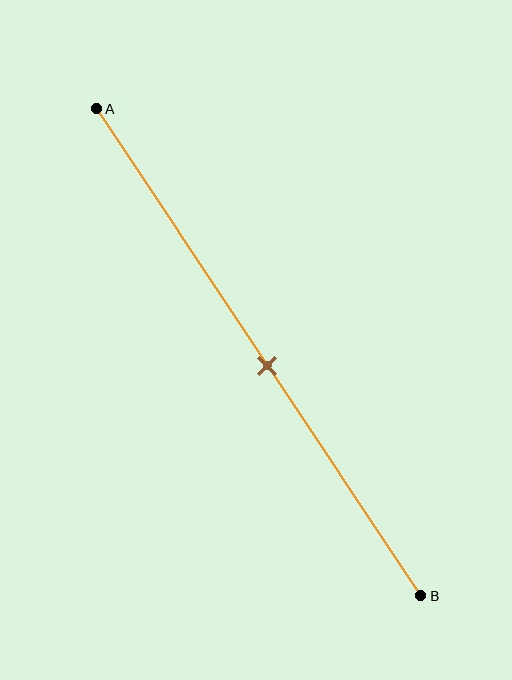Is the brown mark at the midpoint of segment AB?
Yes, the mark is approximately at the midpoint.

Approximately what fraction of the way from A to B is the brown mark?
The brown mark is approximately 55% of the way from A to B.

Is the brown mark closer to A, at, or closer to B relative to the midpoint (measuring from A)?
The brown mark is approximately at the midpoint of segment AB.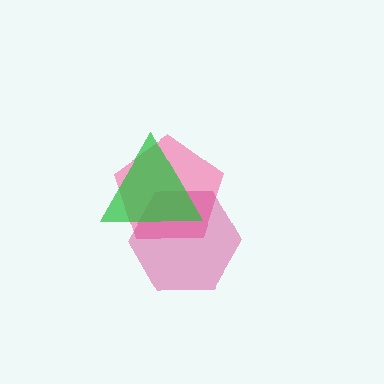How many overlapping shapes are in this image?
There are 3 overlapping shapes in the image.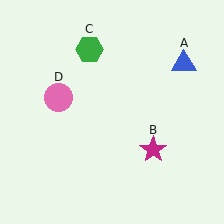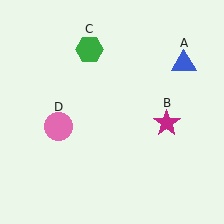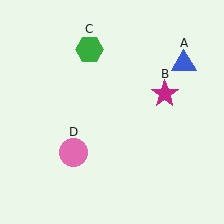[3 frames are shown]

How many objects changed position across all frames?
2 objects changed position: magenta star (object B), pink circle (object D).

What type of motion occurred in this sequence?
The magenta star (object B), pink circle (object D) rotated counterclockwise around the center of the scene.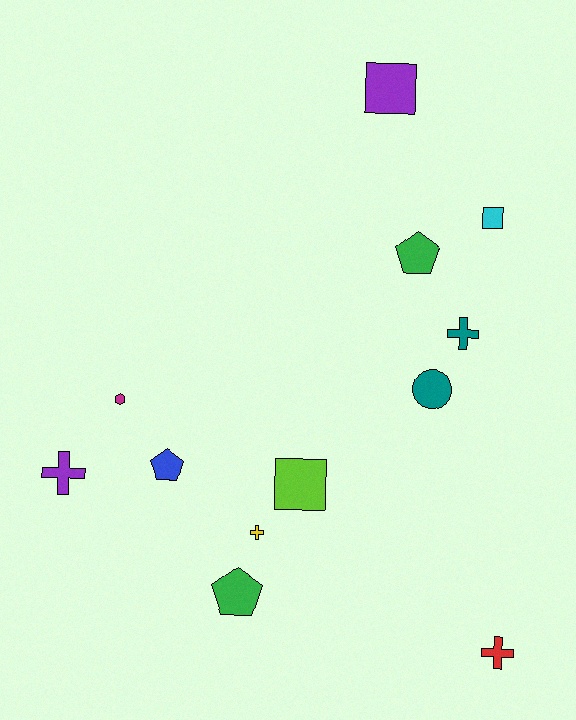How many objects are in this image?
There are 12 objects.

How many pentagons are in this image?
There are 3 pentagons.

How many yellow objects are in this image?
There is 1 yellow object.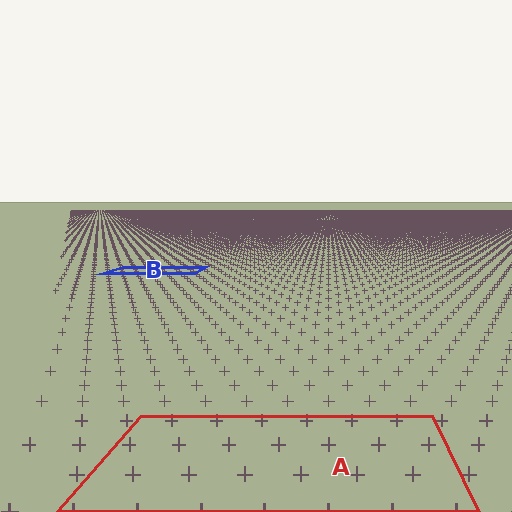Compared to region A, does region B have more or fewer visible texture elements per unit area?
Region B has more texture elements per unit area — they are packed more densely because it is farther away.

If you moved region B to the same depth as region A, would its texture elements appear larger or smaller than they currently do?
They would appear larger. At a closer depth, the same texture elements are projected at a bigger on-screen size.